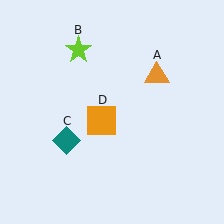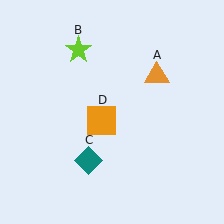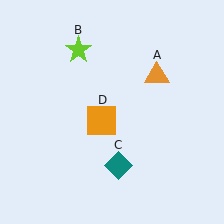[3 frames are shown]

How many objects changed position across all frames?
1 object changed position: teal diamond (object C).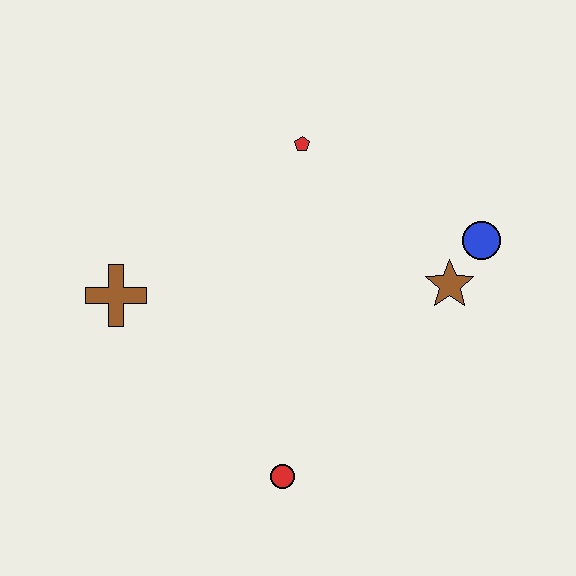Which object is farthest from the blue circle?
The brown cross is farthest from the blue circle.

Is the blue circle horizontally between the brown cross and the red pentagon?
No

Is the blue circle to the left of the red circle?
No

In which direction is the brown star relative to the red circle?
The brown star is above the red circle.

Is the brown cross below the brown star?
Yes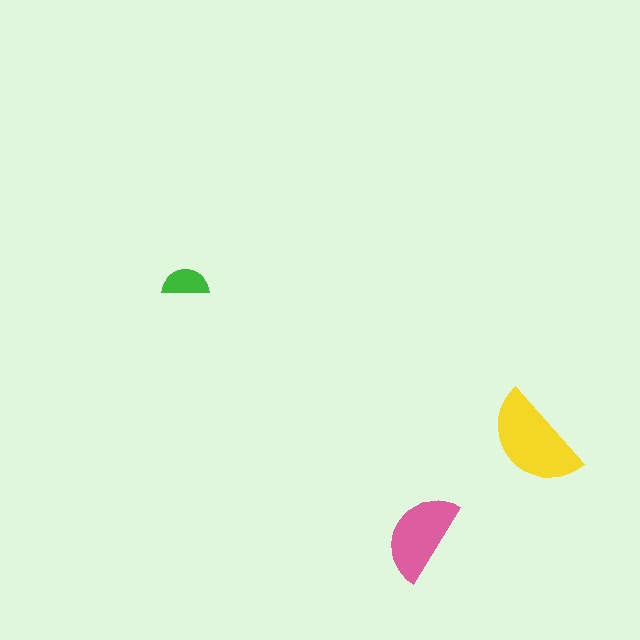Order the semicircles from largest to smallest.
the yellow one, the pink one, the green one.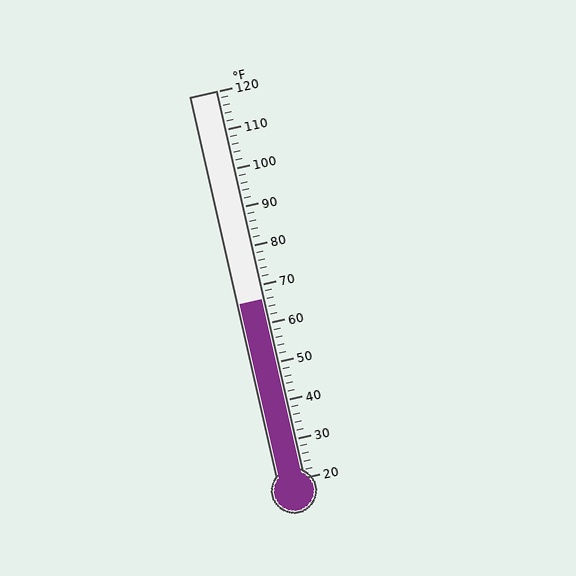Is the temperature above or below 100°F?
The temperature is below 100°F.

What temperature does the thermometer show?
The thermometer shows approximately 66°F.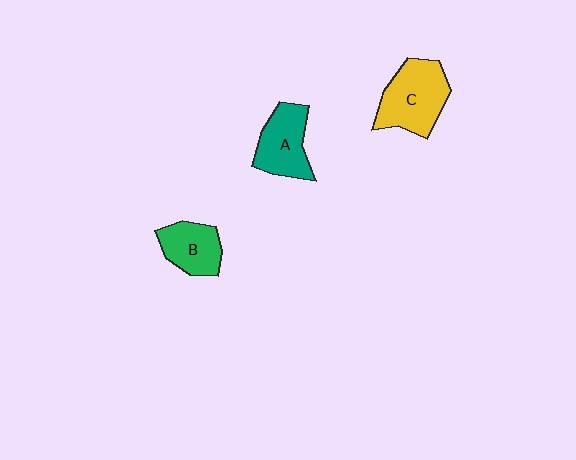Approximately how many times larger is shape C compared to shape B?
Approximately 1.5 times.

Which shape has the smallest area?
Shape B (green).